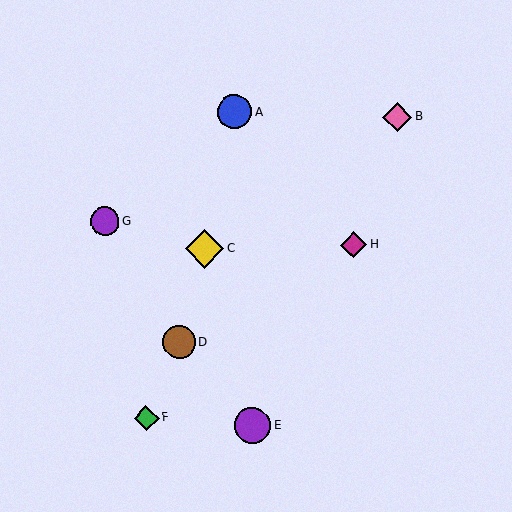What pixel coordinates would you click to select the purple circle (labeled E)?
Click at (253, 425) to select the purple circle E.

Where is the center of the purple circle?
The center of the purple circle is at (105, 222).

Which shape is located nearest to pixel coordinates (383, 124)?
The pink diamond (labeled B) at (397, 117) is nearest to that location.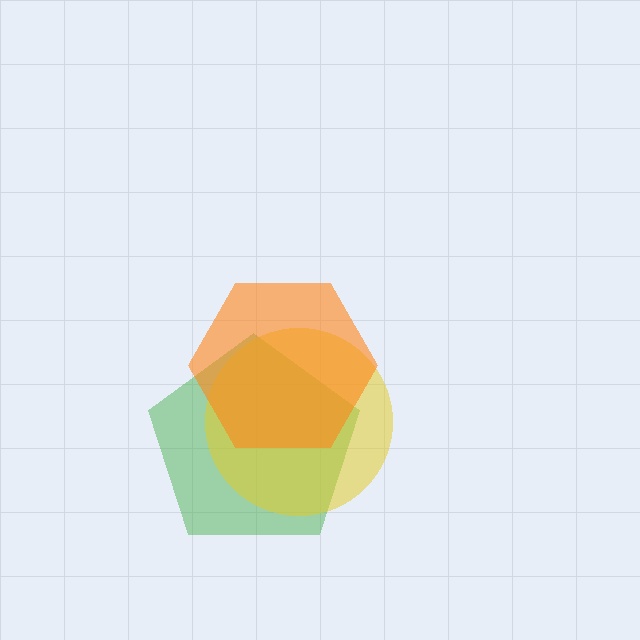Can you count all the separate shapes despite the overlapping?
Yes, there are 3 separate shapes.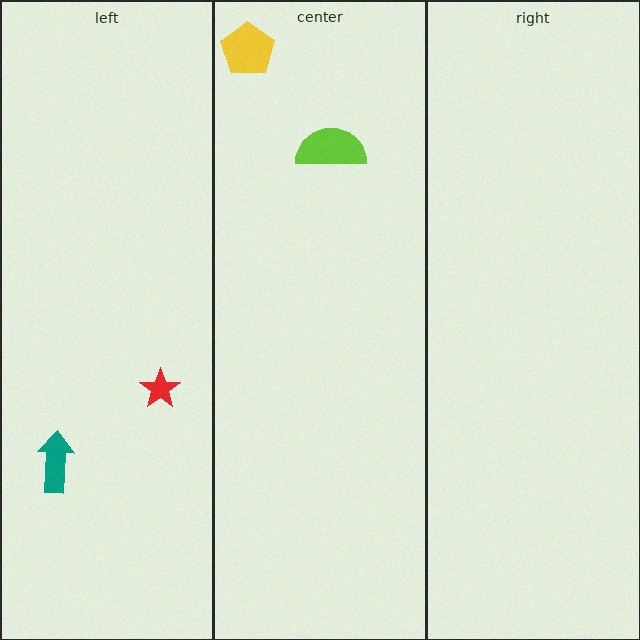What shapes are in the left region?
The red star, the teal arrow.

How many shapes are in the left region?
2.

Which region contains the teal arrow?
The left region.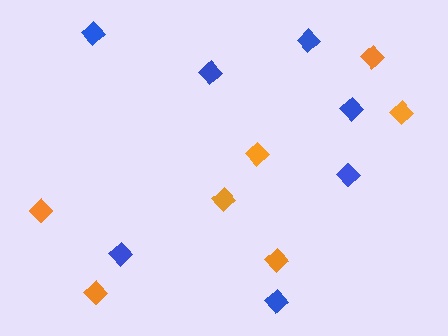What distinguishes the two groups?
There are 2 groups: one group of blue diamonds (7) and one group of orange diamonds (7).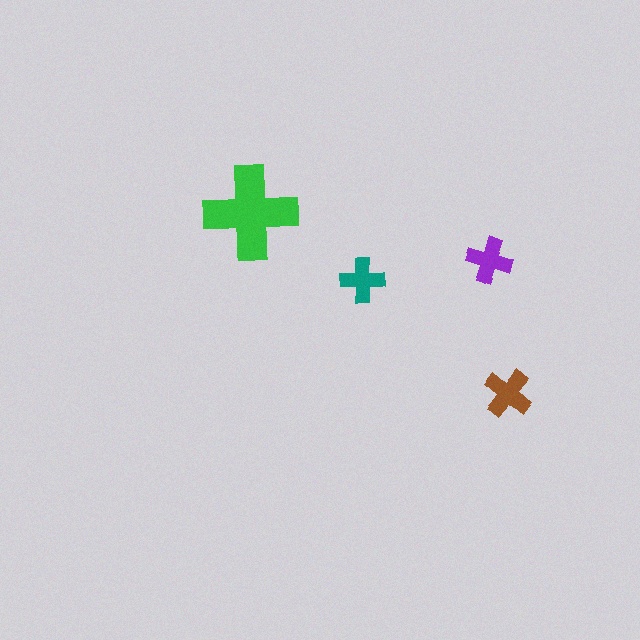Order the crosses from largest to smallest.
the green one, the brown one, the purple one, the teal one.